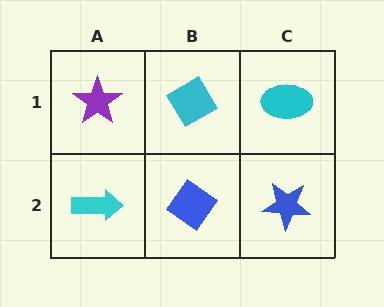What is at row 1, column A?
A purple star.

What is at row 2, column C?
A blue star.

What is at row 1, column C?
A cyan ellipse.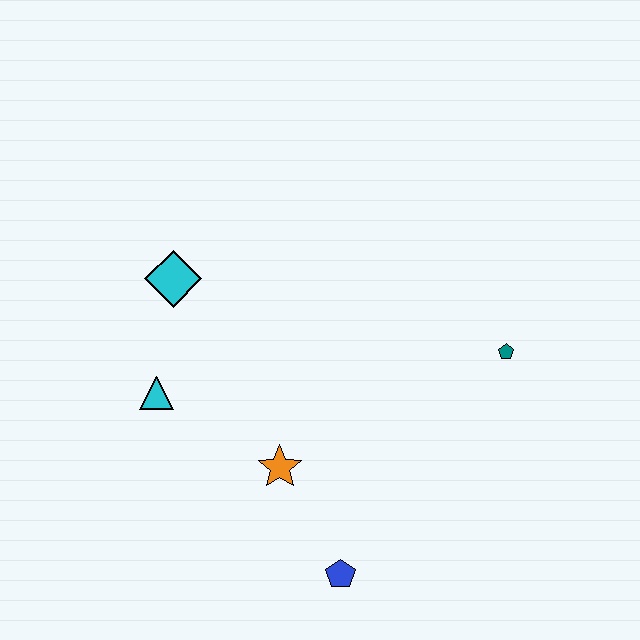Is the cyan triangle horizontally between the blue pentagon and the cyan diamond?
No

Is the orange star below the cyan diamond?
Yes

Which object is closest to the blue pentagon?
The orange star is closest to the blue pentagon.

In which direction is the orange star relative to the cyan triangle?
The orange star is to the right of the cyan triangle.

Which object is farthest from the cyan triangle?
The teal pentagon is farthest from the cyan triangle.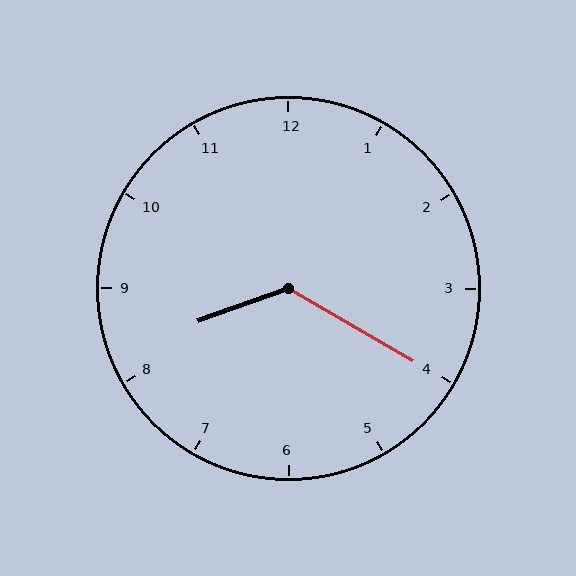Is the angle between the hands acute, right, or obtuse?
It is obtuse.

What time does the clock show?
8:20.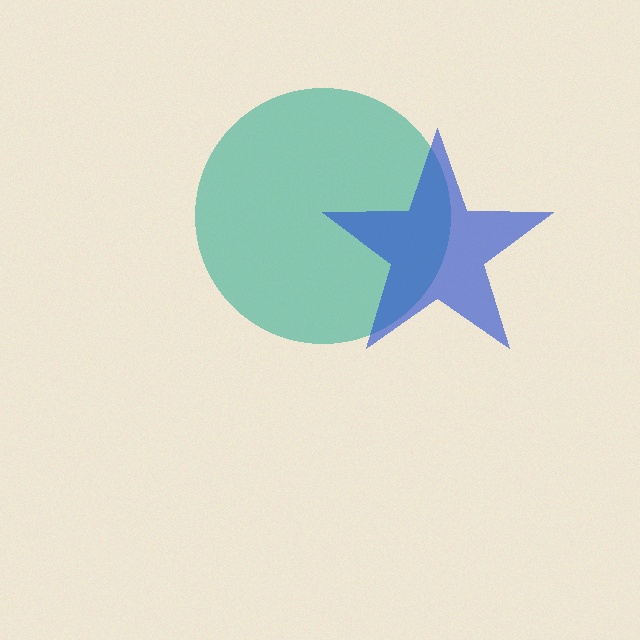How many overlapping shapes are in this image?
There are 2 overlapping shapes in the image.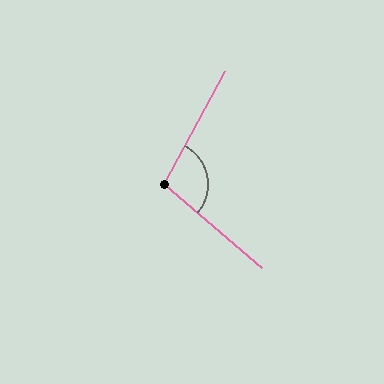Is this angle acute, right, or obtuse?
It is obtuse.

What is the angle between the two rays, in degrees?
Approximately 102 degrees.